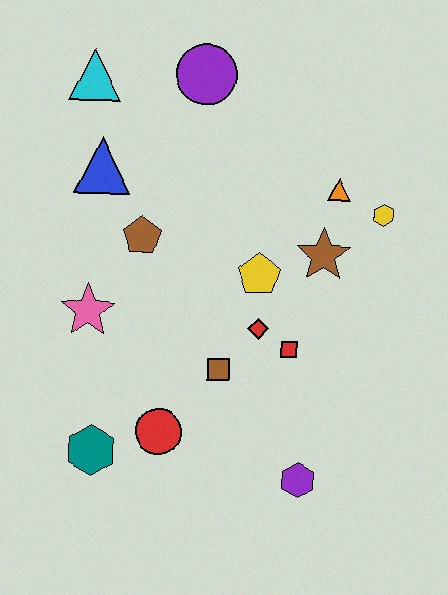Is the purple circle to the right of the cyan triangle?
Yes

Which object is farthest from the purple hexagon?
The cyan triangle is farthest from the purple hexagon.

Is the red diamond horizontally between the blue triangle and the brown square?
No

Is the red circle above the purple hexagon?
Yes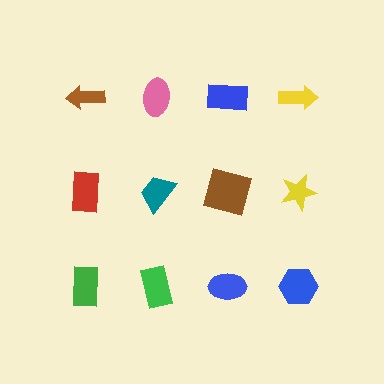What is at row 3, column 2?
A green rectangle.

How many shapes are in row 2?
4 shapes.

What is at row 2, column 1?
A red rectangle.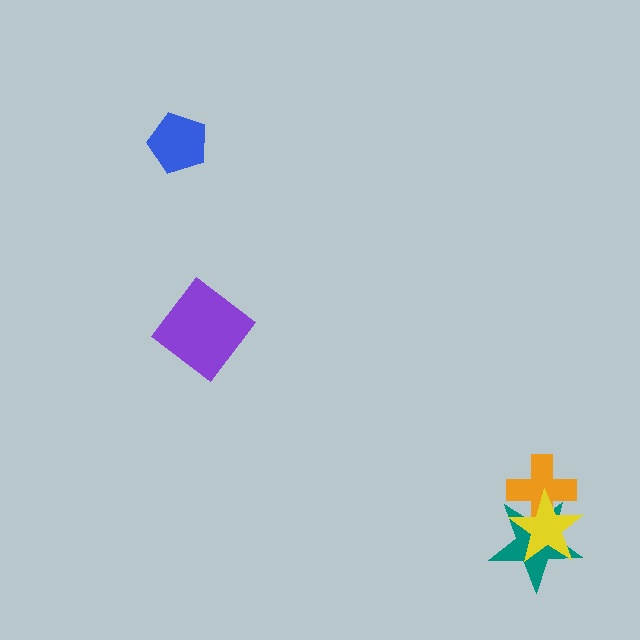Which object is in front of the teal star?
The yellow star is in front of the teal star.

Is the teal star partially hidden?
Yes, it is partially covered by another shape.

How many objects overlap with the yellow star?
2 objects overlap with the yellow star.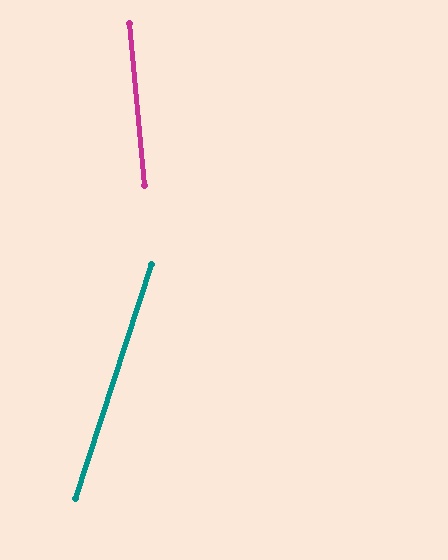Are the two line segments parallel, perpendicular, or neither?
Neither parallel nor perpendicular — they differ by about 23°.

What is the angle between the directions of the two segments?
Approximately 23 degrees.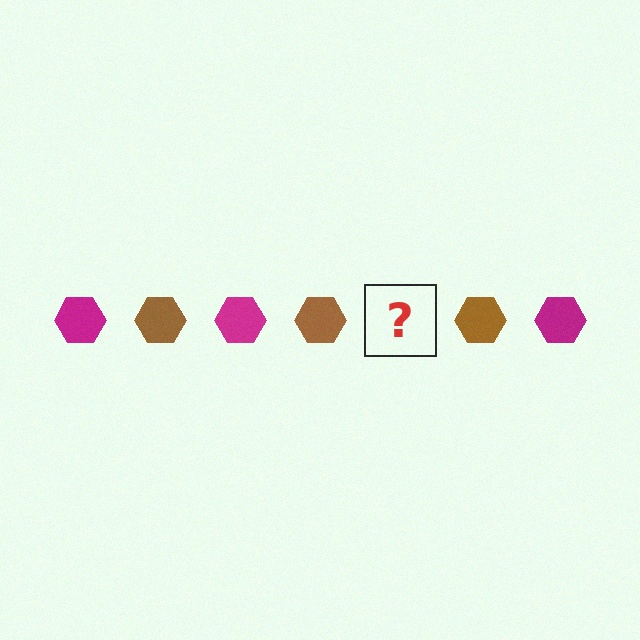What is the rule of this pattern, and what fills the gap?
The rule is that the pattern cycles through magenta, brown hexagons. The gap should be filled with a magenta hexagon.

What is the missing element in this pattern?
The missing element is a magenta hexagon.